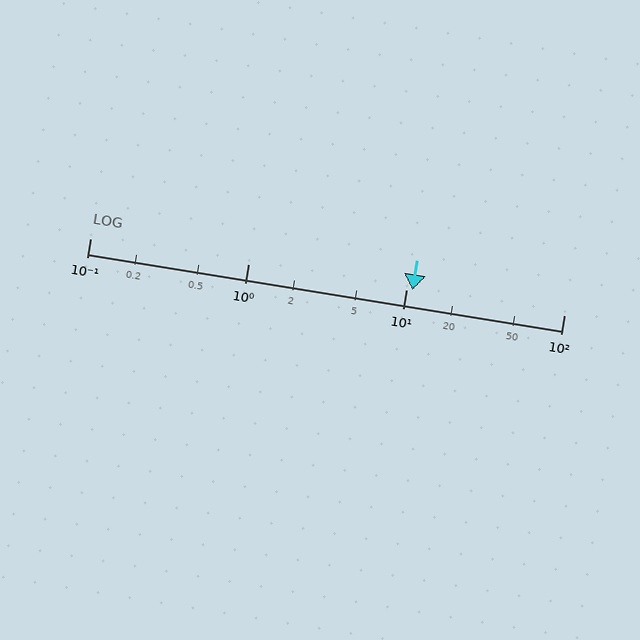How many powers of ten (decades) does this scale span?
The scale spans 3 decades, from 0.1 to 100.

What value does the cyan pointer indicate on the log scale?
The pointer indicates approximately 11.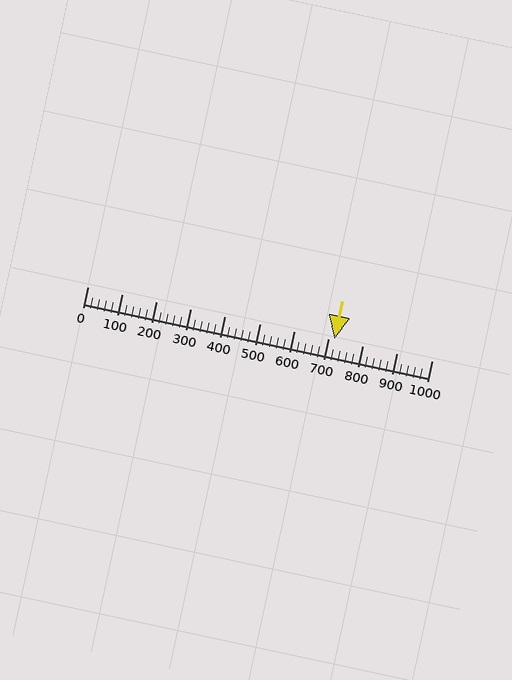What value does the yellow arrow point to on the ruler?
The yellow arrow points to approximately 718.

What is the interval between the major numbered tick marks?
The major tick marks are spaced 100 units apart.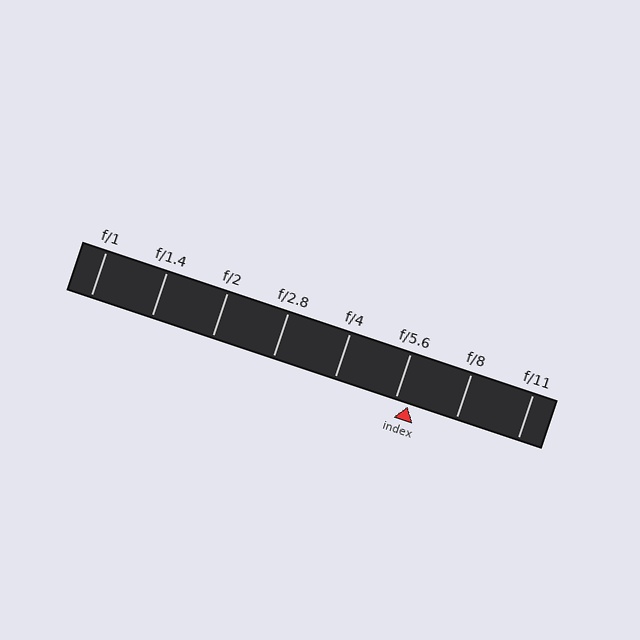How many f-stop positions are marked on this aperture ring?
There are 8 f-stop positions marked.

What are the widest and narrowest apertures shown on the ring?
The widest aperture shown is f/1 and the narrowest is f/11.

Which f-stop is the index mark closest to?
The index mark is closest to f/5.6.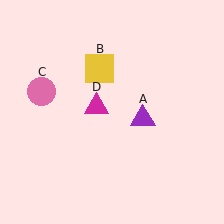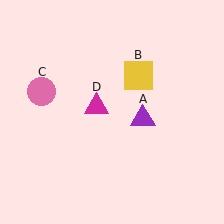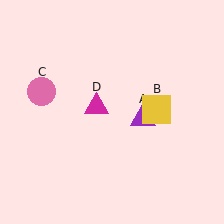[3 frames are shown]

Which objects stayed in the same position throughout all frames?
Purple triangle (object A) and pink circle (object C) and magenta triangle (object D) remained stationary.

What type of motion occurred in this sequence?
The yellow square (object B) rotated clockwise around the center of the scene.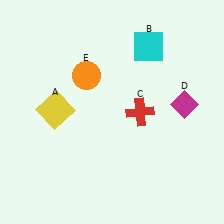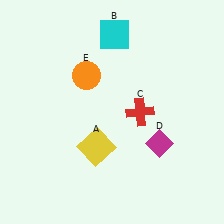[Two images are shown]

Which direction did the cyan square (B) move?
The cyan square (B) moved left.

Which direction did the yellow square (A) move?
The yellow square (A) moved right.